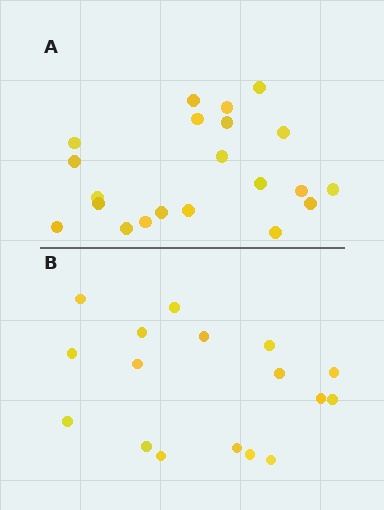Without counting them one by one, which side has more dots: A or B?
Region A (the top region) has more dots.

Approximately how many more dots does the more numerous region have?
Region A has about 4 more dots than region B.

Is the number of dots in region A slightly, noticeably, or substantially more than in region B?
Region A has only slightly more — the two regions are fairly close. The ratio is roughly 1.2 to 1.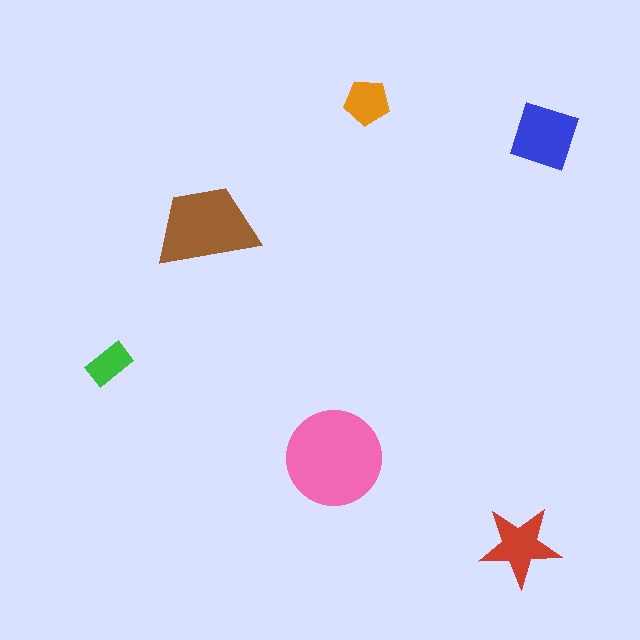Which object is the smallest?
The green rectangle.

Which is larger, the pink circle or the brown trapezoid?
The pink circle.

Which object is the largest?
The pink circle.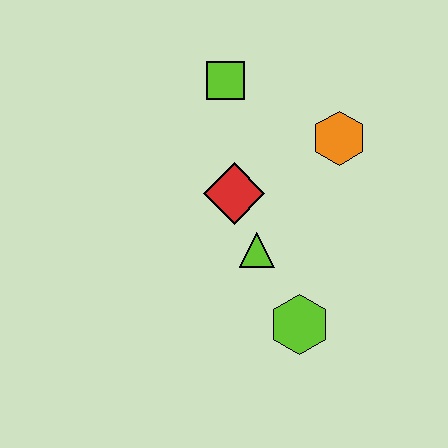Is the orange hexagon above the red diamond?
Yes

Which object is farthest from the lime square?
The lime hexagon is farthest from the lime square.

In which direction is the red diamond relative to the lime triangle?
The red diamond is above the lime triangle.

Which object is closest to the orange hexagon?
The red diamond is closest to the orange hexagon.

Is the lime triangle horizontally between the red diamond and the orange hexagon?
Yes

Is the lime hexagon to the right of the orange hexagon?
No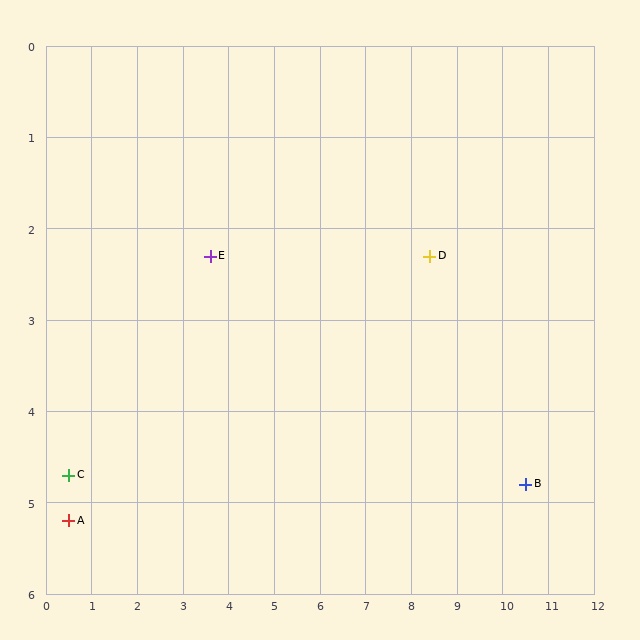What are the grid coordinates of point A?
Point A is at approximately (0.5, 5.2).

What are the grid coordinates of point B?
Point B is at approximately (10.5, 4.8).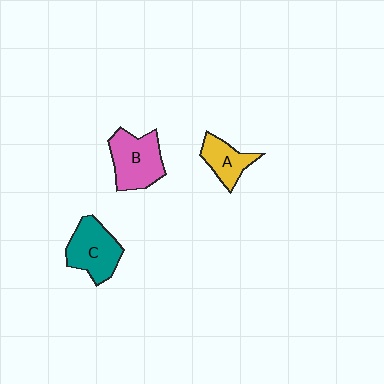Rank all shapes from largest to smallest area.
From largest to smallest: B (pink), C (teal), A (yellow).